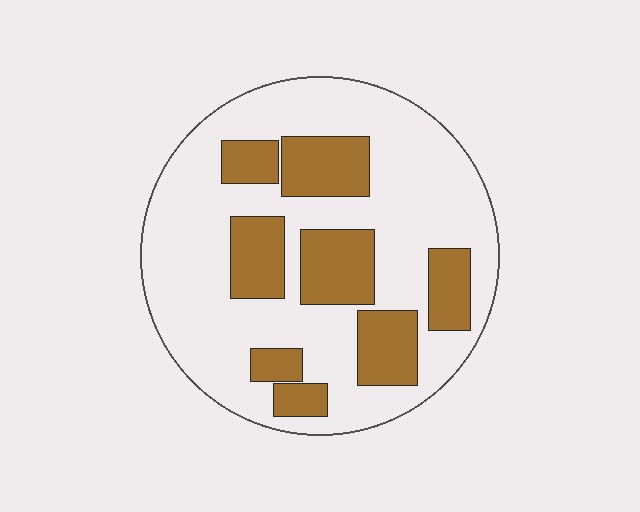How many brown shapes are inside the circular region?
8.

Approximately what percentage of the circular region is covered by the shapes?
Approximately 30%.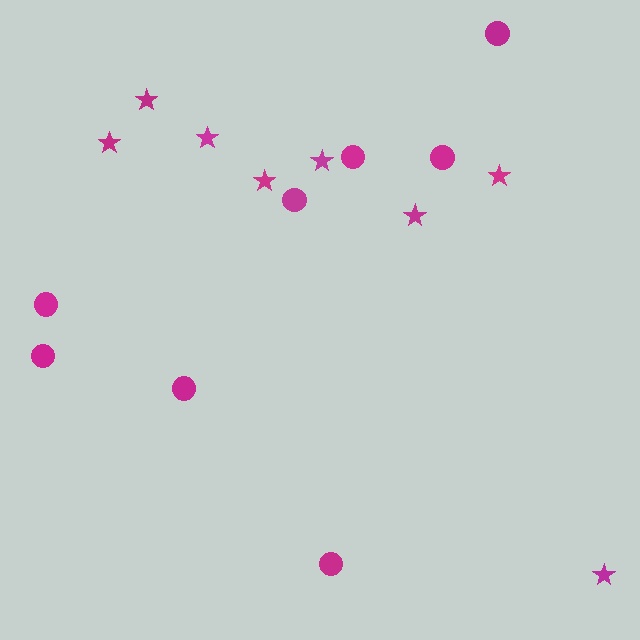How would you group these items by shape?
There are 2 groups: one group of stars (8) and one group of circles (8).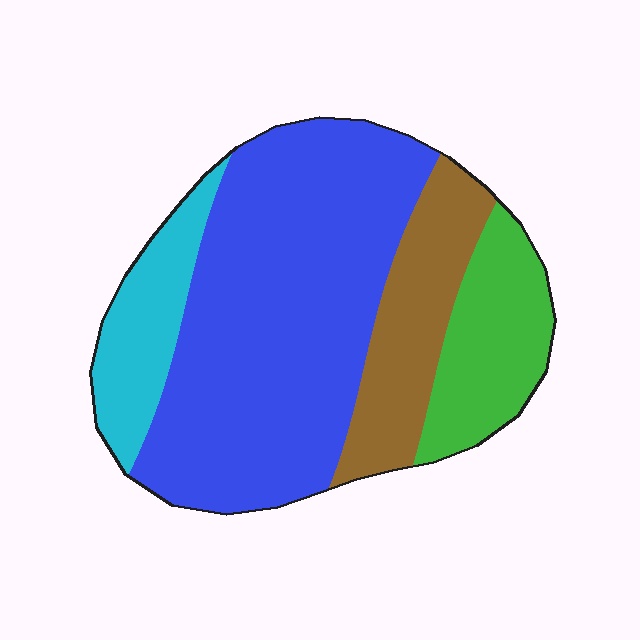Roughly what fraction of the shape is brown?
Brown covers around 15% of the shape.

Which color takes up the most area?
Blue, at roughly 55%.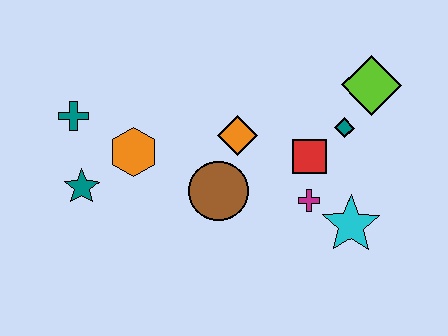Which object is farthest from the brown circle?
The lime diamond is farthest from the brown circle.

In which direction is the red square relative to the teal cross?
The red square is to the right of the teal cross.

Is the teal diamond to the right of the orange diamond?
Yes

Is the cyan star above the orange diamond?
No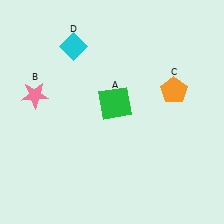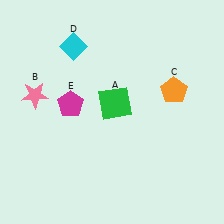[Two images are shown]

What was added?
A magenta pentagon (E) was added in Image 2.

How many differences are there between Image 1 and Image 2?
There is 1 difference between the two images.